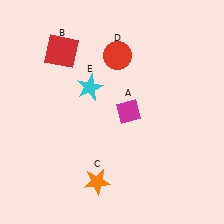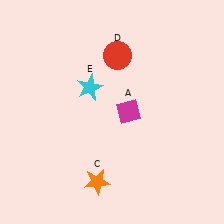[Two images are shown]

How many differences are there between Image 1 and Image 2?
There is 1 difference between the two images.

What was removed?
The red square (B) was removed in Image 2.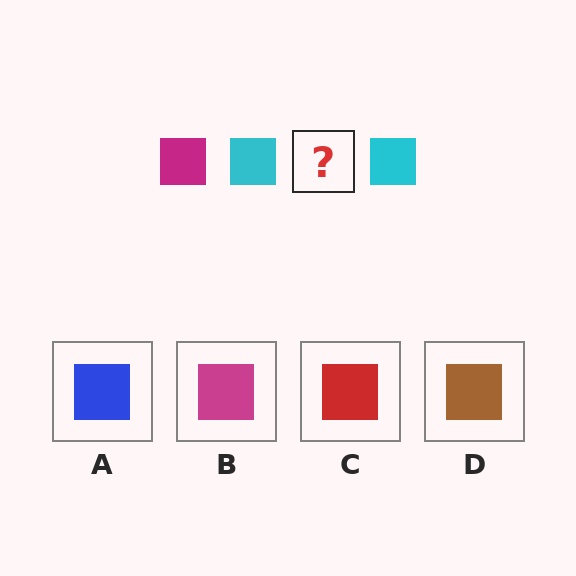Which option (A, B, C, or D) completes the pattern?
B.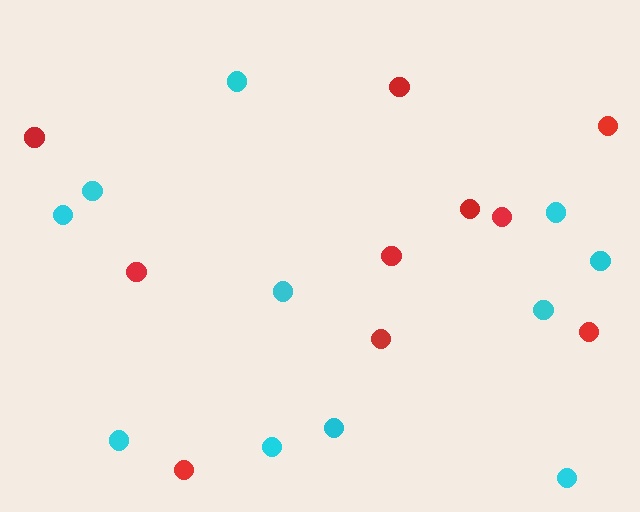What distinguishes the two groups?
There are 2 groups: one group of red circles (10) and one group of cyan circles (11).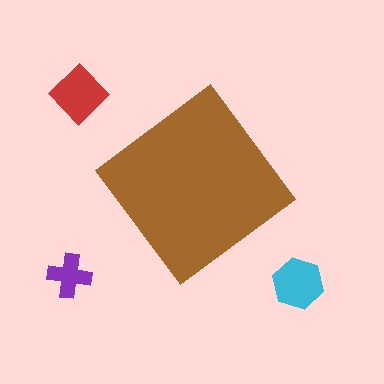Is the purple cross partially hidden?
No, the purple cross is fully visible.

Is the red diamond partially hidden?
No, the red diamond is fully visible.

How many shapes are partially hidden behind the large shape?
0 shapes are partially hidden.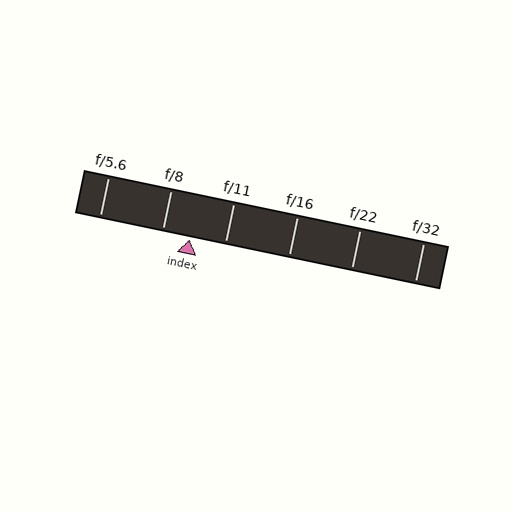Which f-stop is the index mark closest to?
The index mark is closest to f/8.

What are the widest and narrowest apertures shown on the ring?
The widest aperture shown is f/5.6 and the narrowest is f/32.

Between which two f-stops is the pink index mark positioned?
The index mark is between f/8 and f/11.